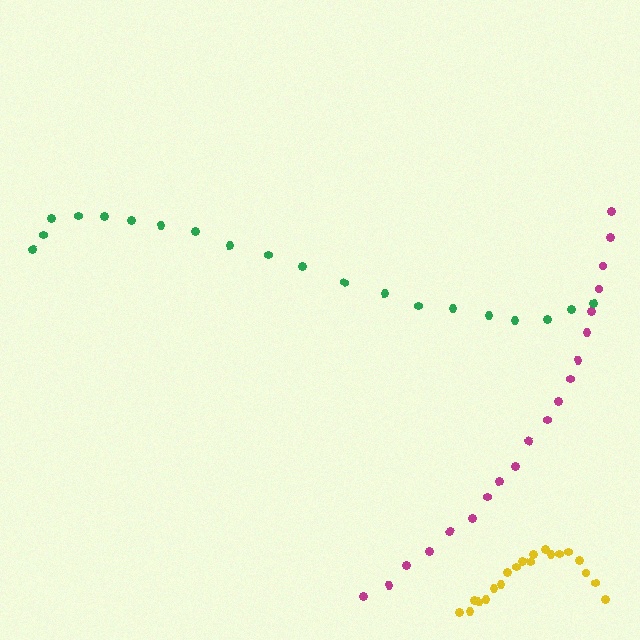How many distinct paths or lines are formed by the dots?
There are 3 distinct paths.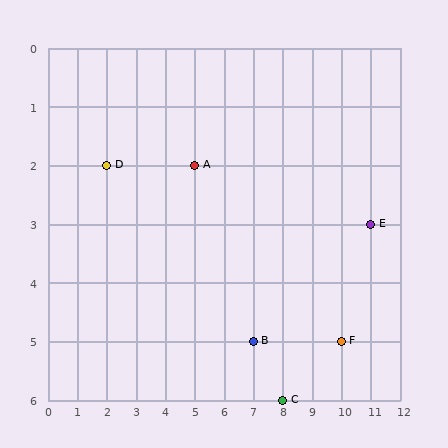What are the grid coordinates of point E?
Point E is at grid coordinates (11, 3).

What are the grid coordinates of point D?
Point D is at grid coordinates (2, 2).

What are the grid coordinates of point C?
Point C is at grid coordinates (8, 6).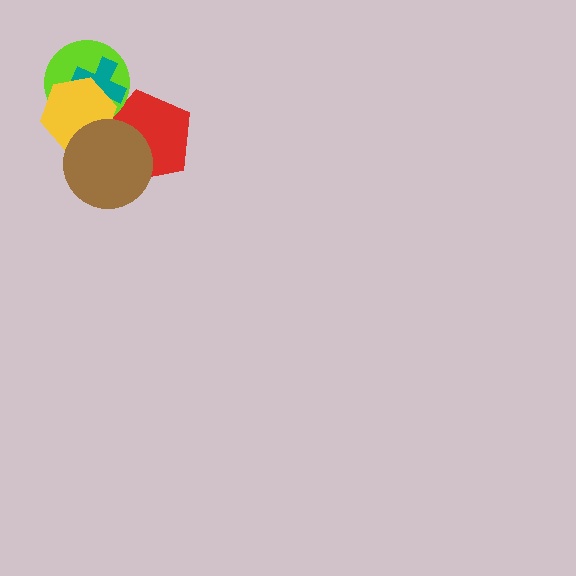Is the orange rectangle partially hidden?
Yes, it is partially covered by another shape.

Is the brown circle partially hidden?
No, no other shape covers it.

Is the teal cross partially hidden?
Yes, it is partially covered by another shape.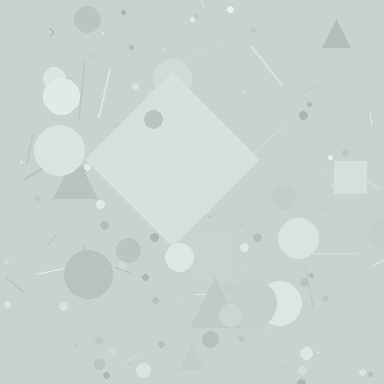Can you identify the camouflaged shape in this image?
The camouflaged shape is a diamond.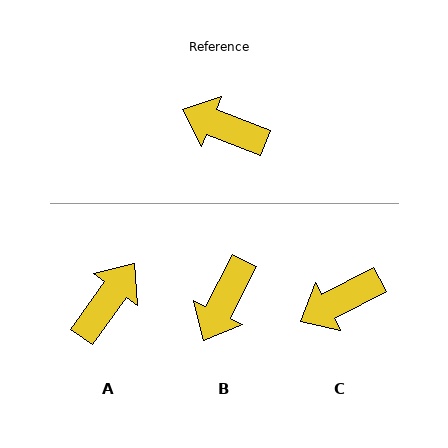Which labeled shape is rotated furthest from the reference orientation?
A, about 104 degrees away.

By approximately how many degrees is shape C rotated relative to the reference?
Approximately 50 degrees counter-clockwise.